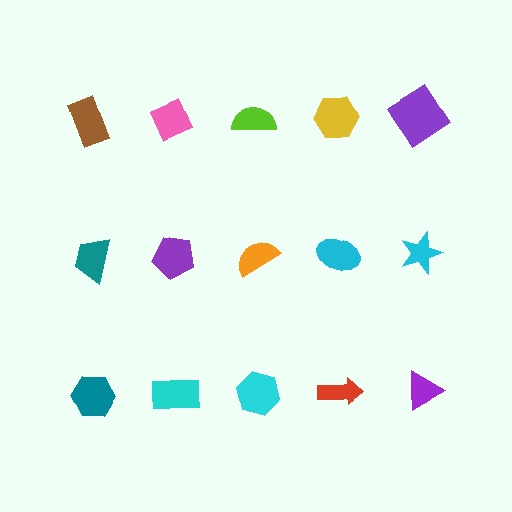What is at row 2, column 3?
An orange semicircle.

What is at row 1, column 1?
A brown rectangle.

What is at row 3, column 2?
A cyan rectangle.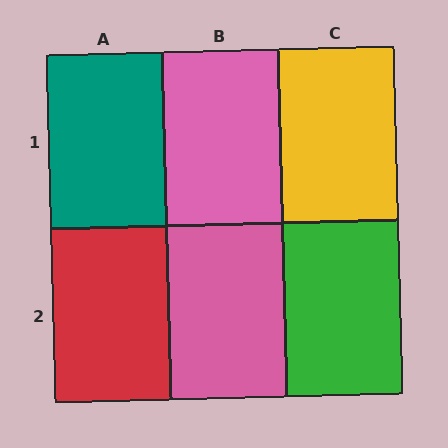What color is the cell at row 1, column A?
Teal.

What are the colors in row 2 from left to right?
Red, pink, green.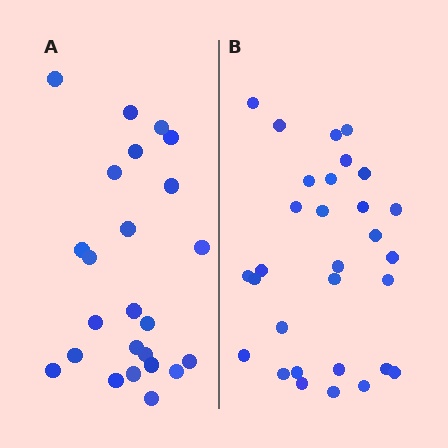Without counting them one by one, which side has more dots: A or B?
Region B (the right region) has more dots.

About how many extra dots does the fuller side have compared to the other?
Region B has about 6 more dots than region A.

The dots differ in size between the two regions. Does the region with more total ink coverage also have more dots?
No. Region A has more total ink coverage because its dots are larger, but region B actually contains more individual dots. Total area can be misleading — the number of items is what matters here.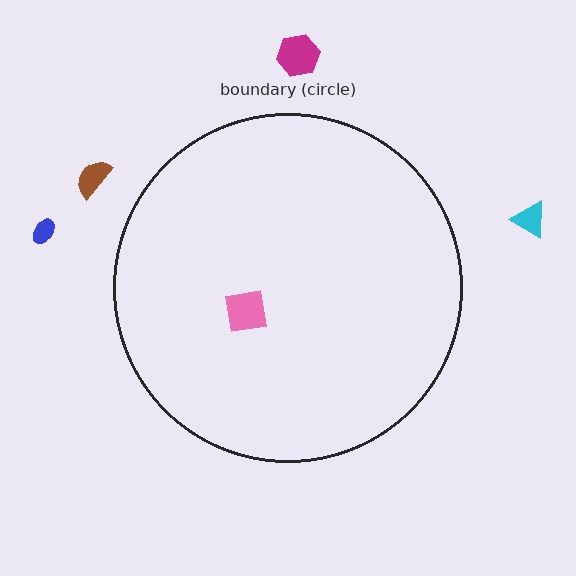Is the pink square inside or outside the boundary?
Inside.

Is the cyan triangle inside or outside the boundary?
Outside.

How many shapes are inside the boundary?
1 inside, 4 outside.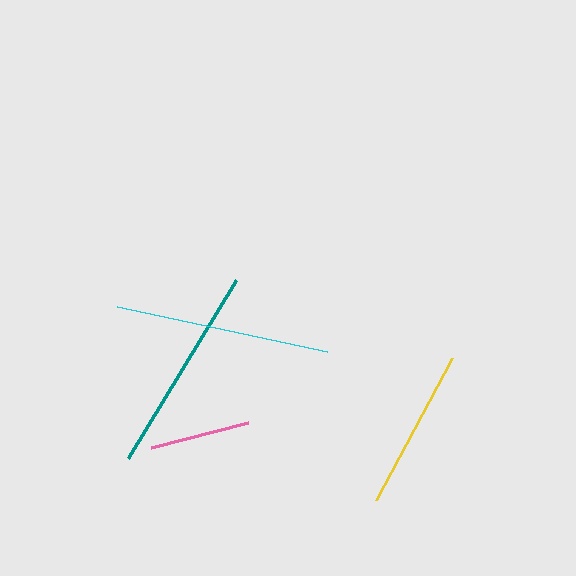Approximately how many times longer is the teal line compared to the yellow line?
The teal line is approximately 1.3 times the length of the yellow line.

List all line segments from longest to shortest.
From longest to shortest: cyan, teal, yellow, pink.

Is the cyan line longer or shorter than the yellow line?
The cyan line is longer than the yellow line.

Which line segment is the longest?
The cyan line is the longest at approximately 215 pixels.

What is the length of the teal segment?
The teal segment is approximately 209 pixels long.